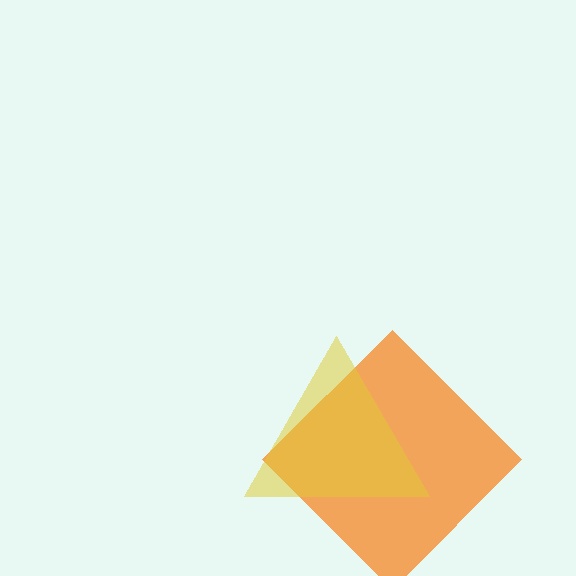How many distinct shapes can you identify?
There are 2 distinct shapes: an orange diamond, a yellow triangle.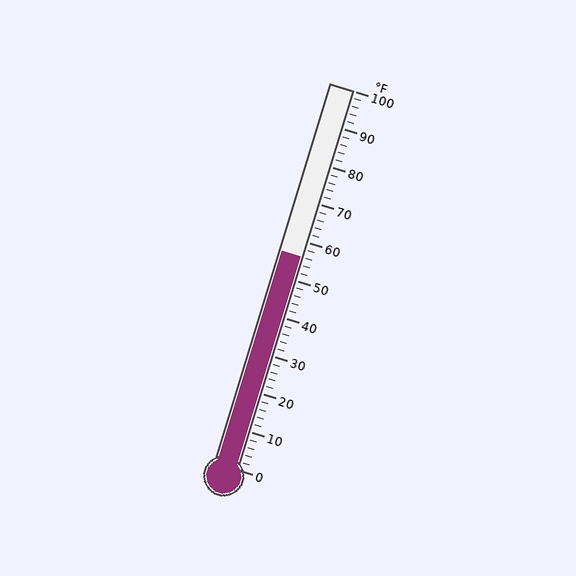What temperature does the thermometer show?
The thermometer shows approximately 56°F.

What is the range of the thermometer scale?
The thermometer scale ranges from 0°F to 100°F.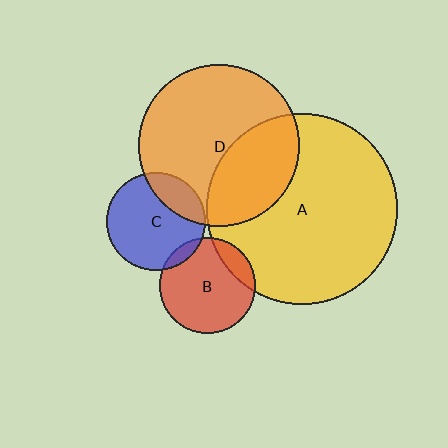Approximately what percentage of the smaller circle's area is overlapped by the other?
Approximately 5%.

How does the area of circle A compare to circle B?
Approximately 4.0 times.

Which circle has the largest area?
Circle A (yellow).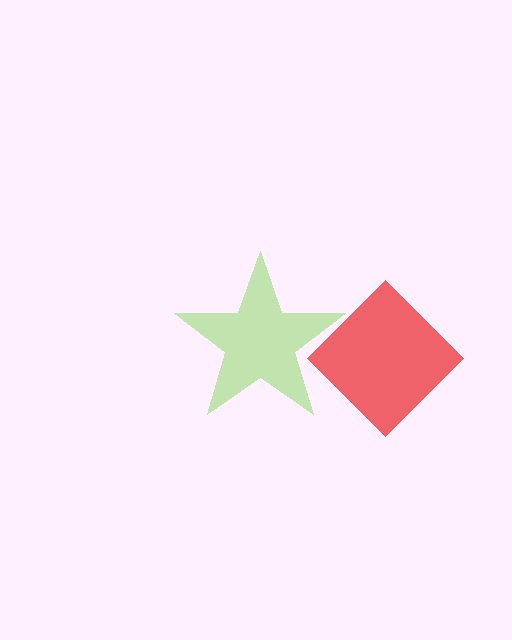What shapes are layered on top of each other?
The layered shapes are: a red diamond, a lime star.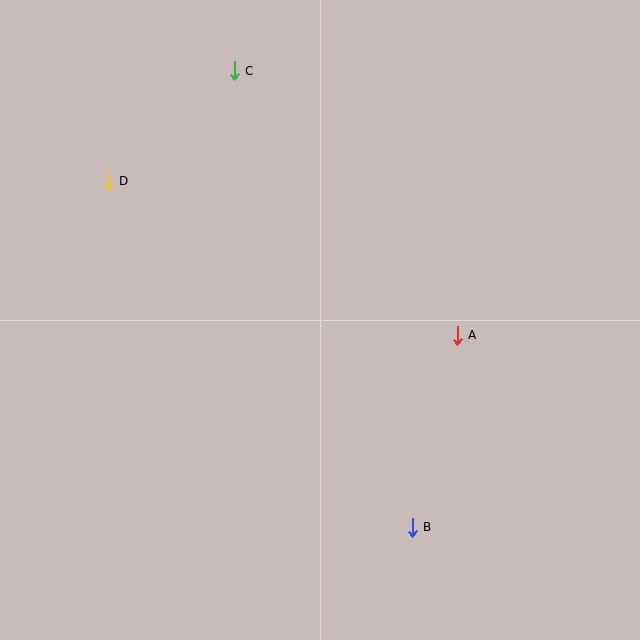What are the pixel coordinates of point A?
Point A is at (457, 335).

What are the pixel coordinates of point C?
Point C is at (234, 71).